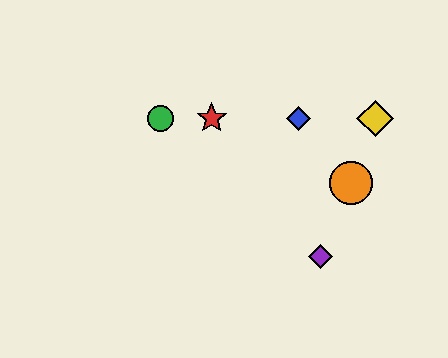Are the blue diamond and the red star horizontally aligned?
Yes, both are at y≈118.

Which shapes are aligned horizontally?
The red star, the blue diamond, the green circle, the yellow diamond are aligned horizontally.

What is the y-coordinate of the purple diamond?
The purple diamond is at y≈257.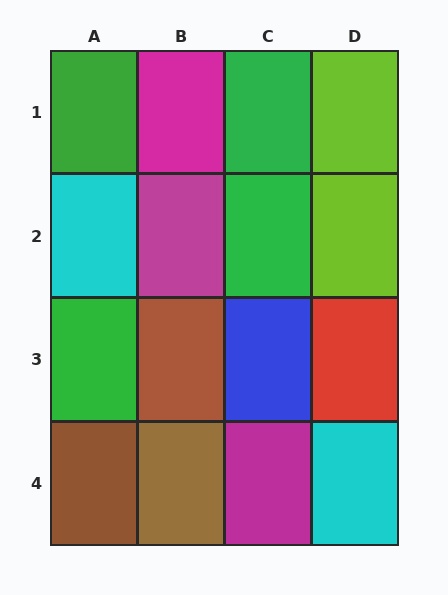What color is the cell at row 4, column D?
Cyan.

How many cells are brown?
3 cells are brown.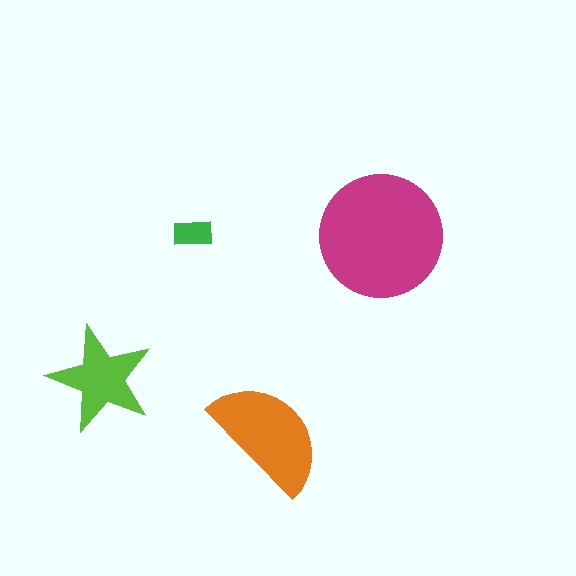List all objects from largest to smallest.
The magenta circle, the orange semicircle, the lime star, the green rectangle.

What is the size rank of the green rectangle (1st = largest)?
4th.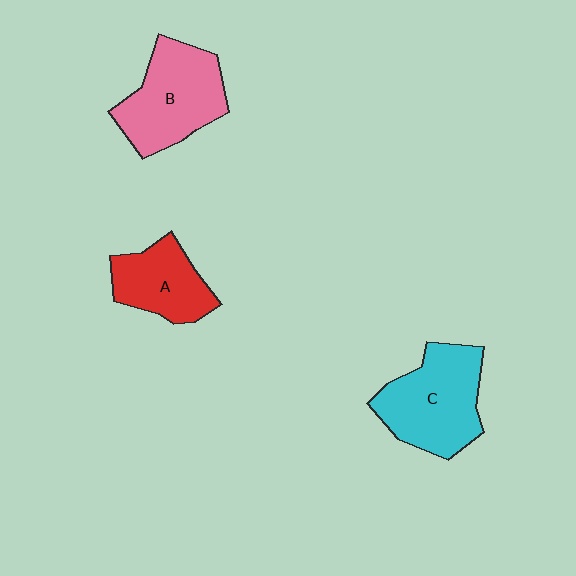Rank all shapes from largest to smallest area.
From largest to smallest: C (cyan), B (pink), A (red).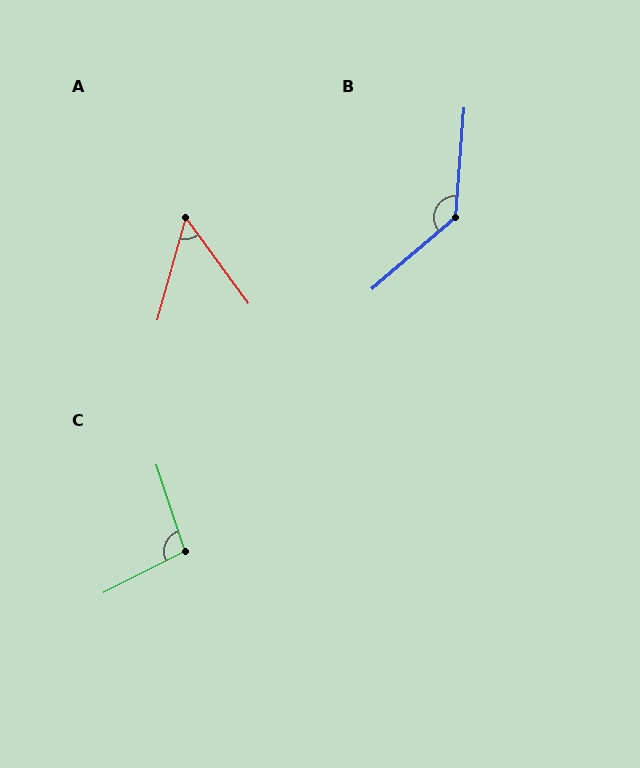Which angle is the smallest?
A, at approximately 52 degrees.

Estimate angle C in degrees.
Approximately 99 degrees.